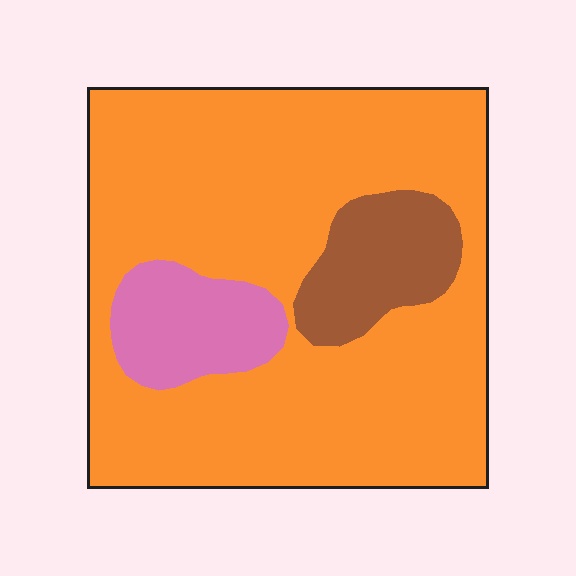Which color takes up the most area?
Orange, at roughly 80%.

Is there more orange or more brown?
Orange.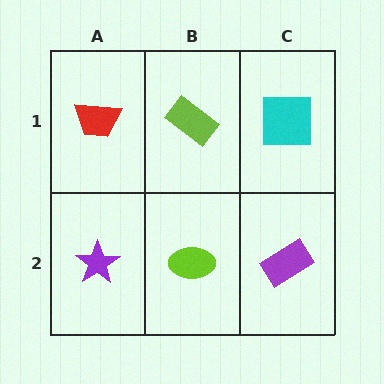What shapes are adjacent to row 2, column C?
A cyan square (row 1, column C), a lime ellipse (row 2, column B).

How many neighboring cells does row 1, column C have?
2.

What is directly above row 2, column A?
A red trapezoid.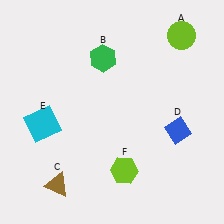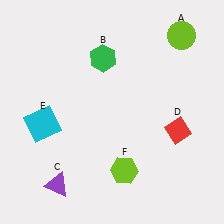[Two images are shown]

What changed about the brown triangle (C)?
In Image 1, C is brown. In Image 2, it changed to purple.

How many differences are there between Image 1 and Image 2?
There are 2 differences between the two images.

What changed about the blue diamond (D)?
In Image 1, D is blue. In Image 2, it changed to red.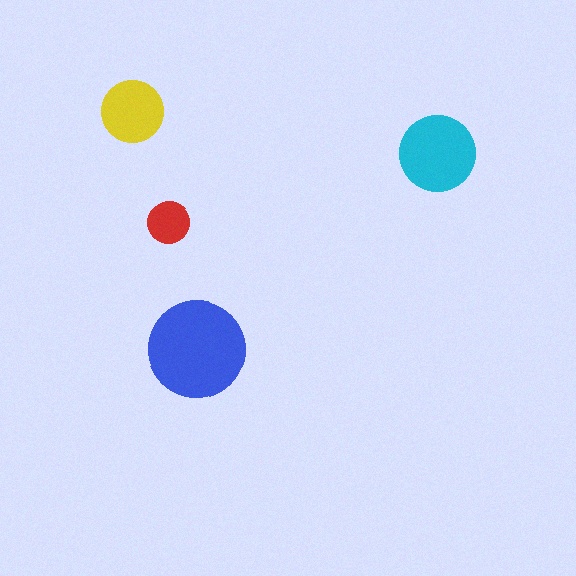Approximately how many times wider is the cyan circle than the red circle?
About 2 times wider.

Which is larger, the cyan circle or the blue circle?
The blue one.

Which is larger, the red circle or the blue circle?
The blue one.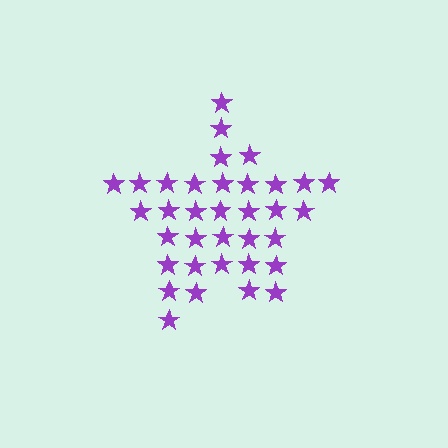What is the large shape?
The large shape is a star.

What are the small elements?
The small elements are stars.